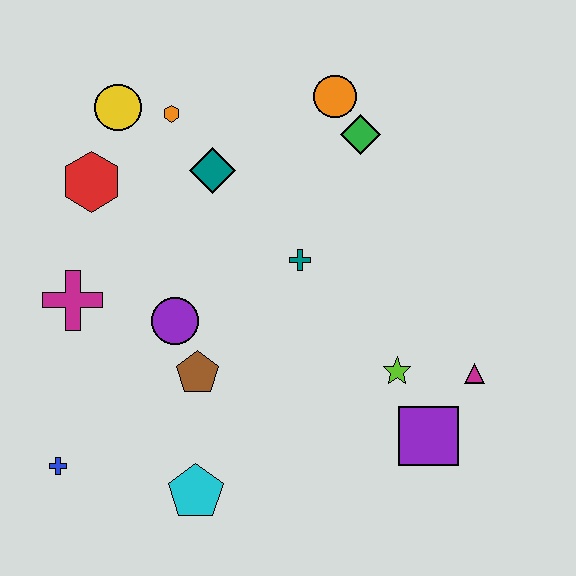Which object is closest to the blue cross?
The cyan pentagon is closest to the blue cross.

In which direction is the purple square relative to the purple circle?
The purple square is to the right of the purple circle.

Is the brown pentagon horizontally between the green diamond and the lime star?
No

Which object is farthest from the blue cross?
The orange circle is farthest from the blue cross.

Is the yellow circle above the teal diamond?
Yes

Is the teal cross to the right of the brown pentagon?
Yes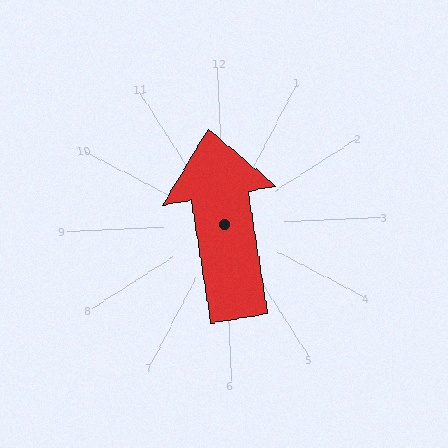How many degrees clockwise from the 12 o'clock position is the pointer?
Approximately 353 degrees.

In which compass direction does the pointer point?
North.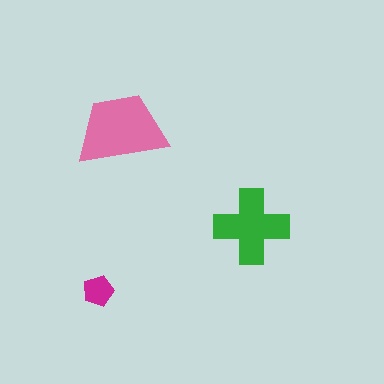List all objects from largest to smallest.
The pink trapezoid, the green cross, the magenta pentagon.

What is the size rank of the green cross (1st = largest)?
2nd.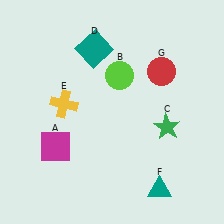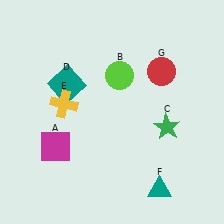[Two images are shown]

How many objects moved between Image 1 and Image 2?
1 object moved between the two images.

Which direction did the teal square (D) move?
The teal square (D) moved down.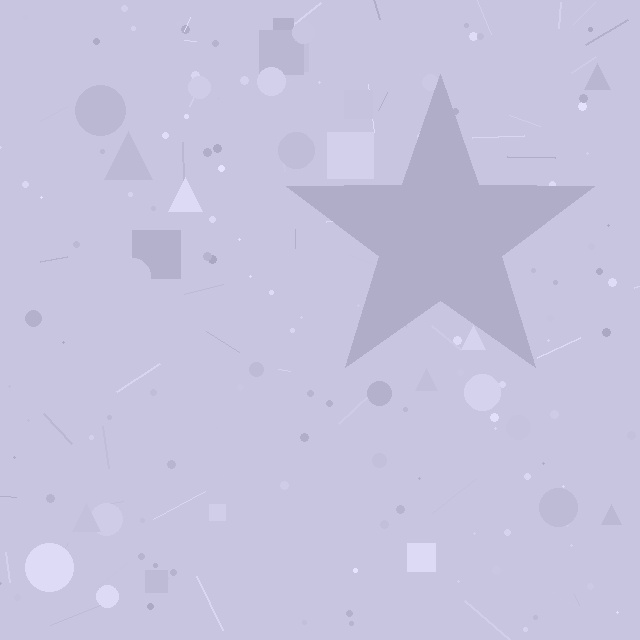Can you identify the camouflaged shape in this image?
The camouflaged shape is a star.